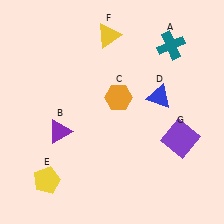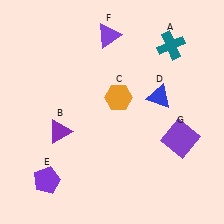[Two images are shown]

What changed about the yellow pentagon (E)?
In Image 1, E is yellow. In Image 2, it changed to purple.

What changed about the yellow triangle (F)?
In Image 1, F is yellow. In Image 2, it changed to purple.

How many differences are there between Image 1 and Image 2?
There are 2 differences between the two images.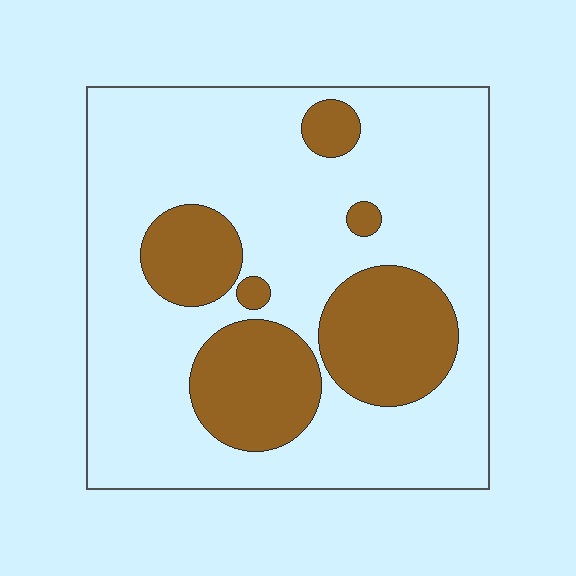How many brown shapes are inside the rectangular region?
6.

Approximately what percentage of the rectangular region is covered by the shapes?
Approximately 25%.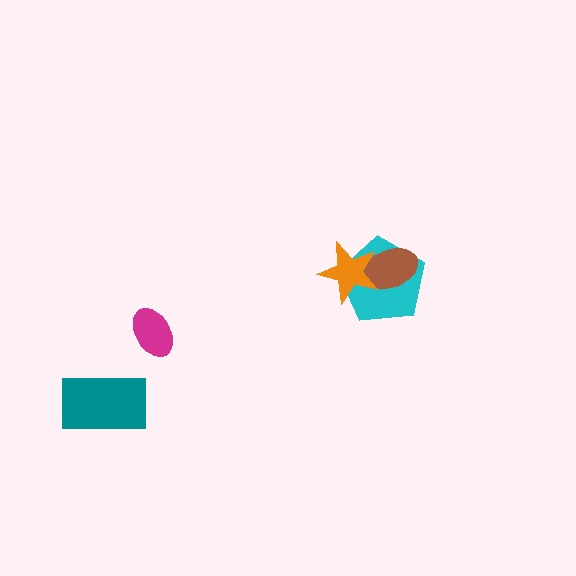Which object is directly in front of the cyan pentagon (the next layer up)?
The brown ellipse is directly in front of the cyan pentagon.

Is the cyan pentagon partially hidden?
Yes, it is partially covered by another shape.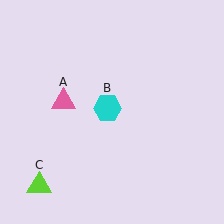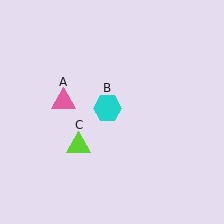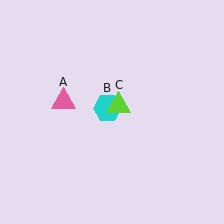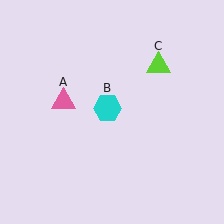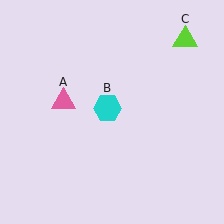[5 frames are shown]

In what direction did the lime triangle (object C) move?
The lime triangle (object C) moved up and to the right.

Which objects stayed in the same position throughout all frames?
Pink triangle (object A) and cyan hexagon (object B) remained stationary.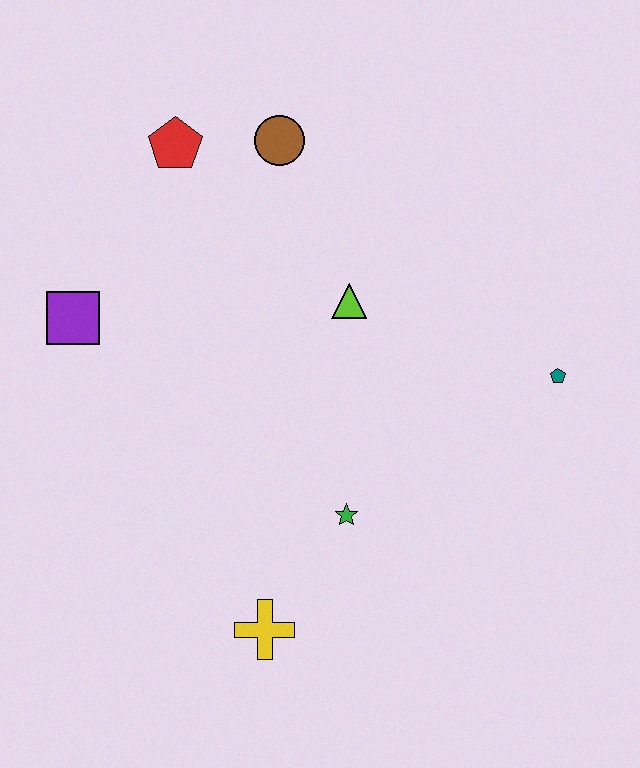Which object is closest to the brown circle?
The red pentagon is closest to the brown circle.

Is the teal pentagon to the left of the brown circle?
No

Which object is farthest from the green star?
The red pentagon is farthest from the green star.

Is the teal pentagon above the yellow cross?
Yes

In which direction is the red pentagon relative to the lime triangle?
The red pentagon is to the left of the lime triangle.